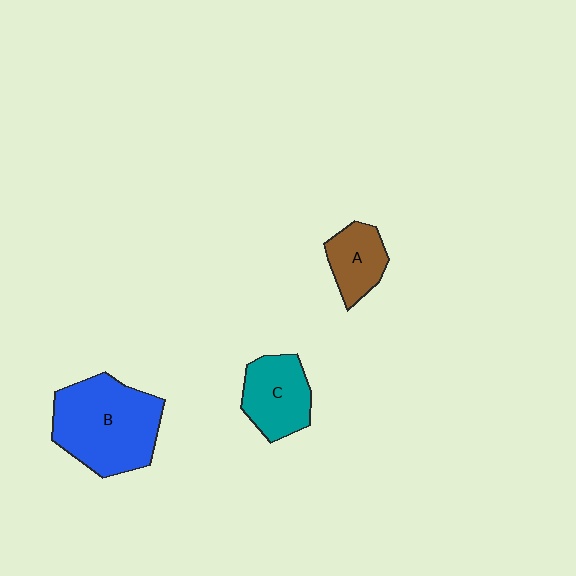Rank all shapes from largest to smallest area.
From largest to smallest: B (blue), C (teal), A (brown).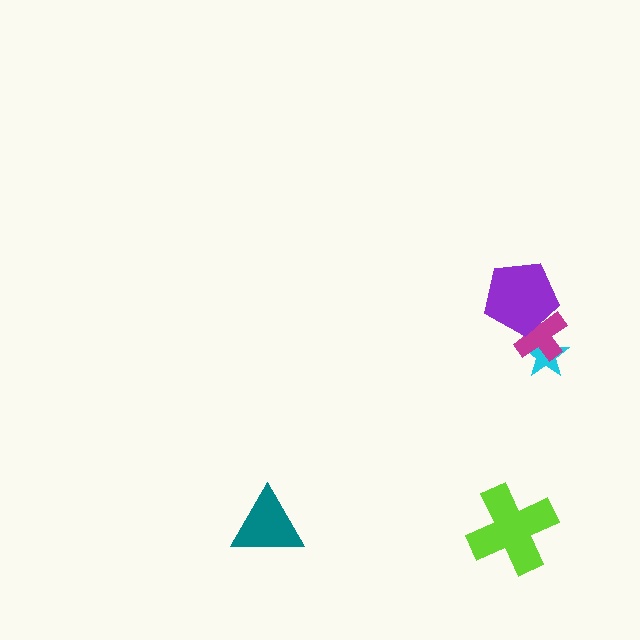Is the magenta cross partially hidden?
Yes, it is partially covered by another shape.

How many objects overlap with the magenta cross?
2 objects overlap with the magenta cross.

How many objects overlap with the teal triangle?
0 objects overlap with the teal triangle.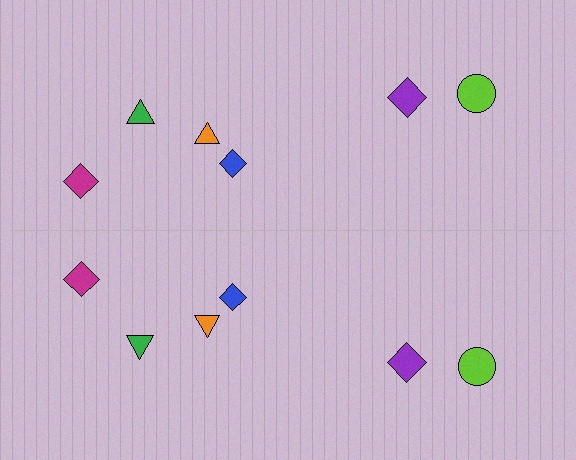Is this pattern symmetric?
Yes, this pattern has bilateral (reflection) symmetry.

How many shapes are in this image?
There are 12 shapes in this image.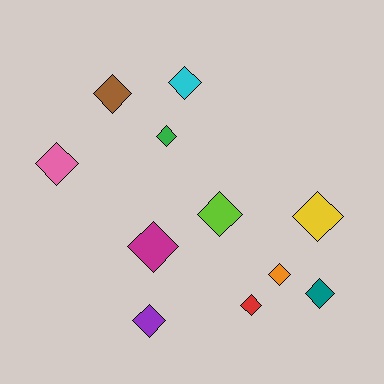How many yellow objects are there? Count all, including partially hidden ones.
There is 1 yellow object.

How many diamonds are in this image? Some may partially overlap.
There are 11 diamonds.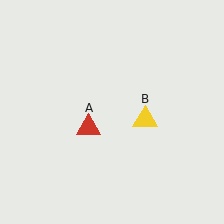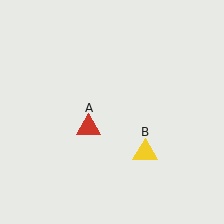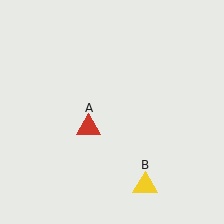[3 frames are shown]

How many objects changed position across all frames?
1 object changed position: yellow triangle (object B).